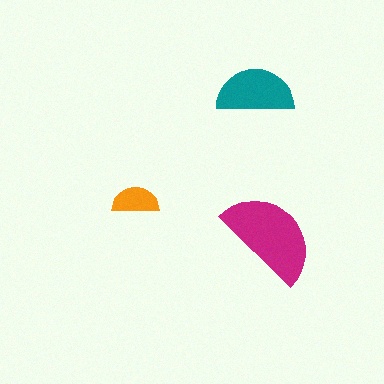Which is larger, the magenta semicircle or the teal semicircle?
The magenta one.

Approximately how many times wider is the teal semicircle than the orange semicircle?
About 1.5 times wider.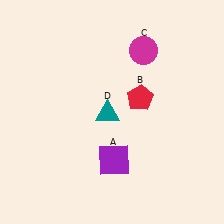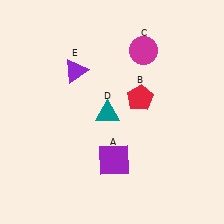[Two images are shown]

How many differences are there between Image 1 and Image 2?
There is 1 difference between the two images.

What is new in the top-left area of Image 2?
A purple triangle (E) was added in the top-left area of Image 2.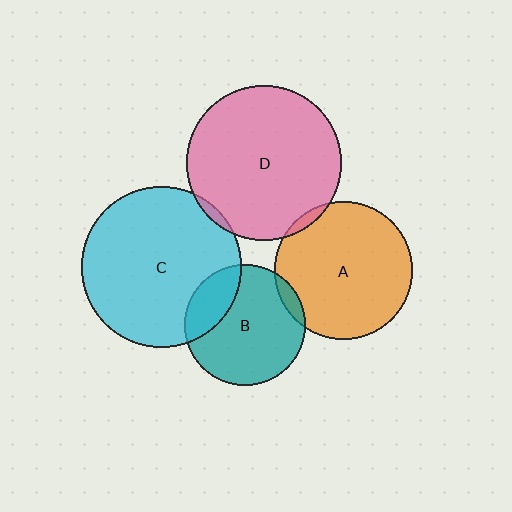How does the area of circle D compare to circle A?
Approximately 1.2 times.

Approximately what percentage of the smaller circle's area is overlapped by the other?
Approximately 20%.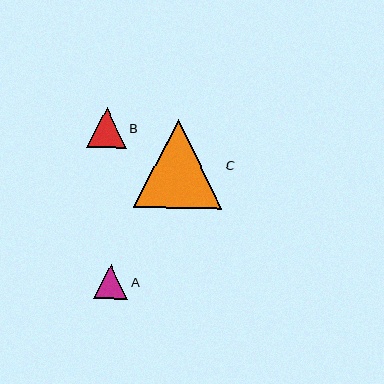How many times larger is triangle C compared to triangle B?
Triangle C is approximately 2.2 times the size of triangle B.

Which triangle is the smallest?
Triangle A is the smallest with a size of approximately 34 pixels.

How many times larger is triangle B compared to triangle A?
Triangle B is approximately 1.2 times the size of triangle A.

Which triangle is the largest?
Triangle C is the largest with a size of approximately 89 pixels.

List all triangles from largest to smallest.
From largest to smallest: C, B, A.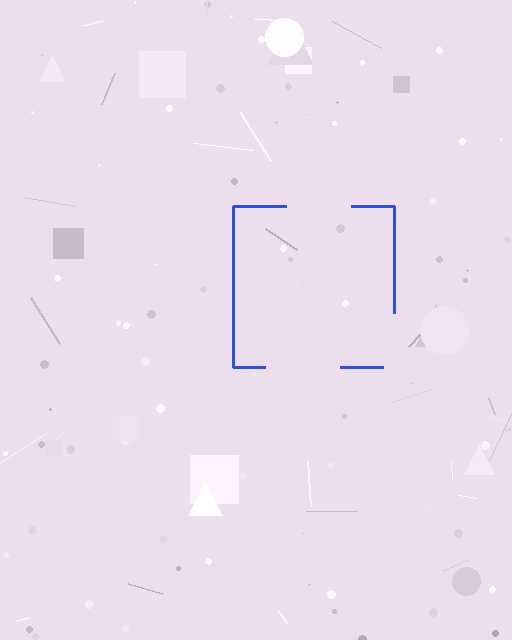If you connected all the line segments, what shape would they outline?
They would outline a square.